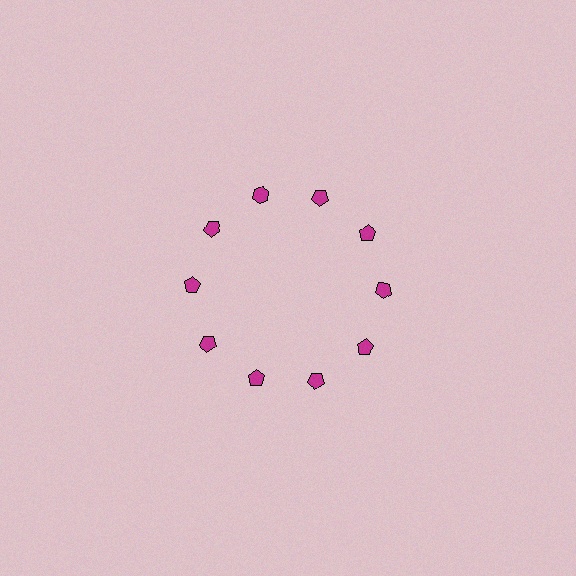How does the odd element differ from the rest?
It has a different shape: hexagon instead of pentagon.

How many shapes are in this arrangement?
There are 10 shapes arranged in a ring pattern.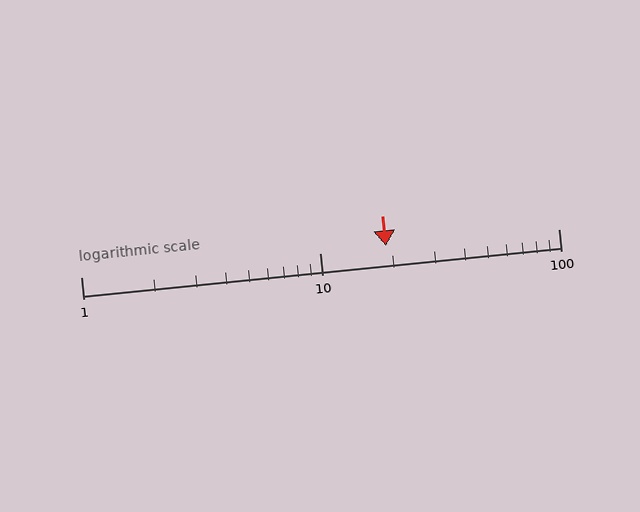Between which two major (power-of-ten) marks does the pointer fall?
The pointer is between 10 and 100.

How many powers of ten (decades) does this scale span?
The scale spans 2 decades, from 1 to 100.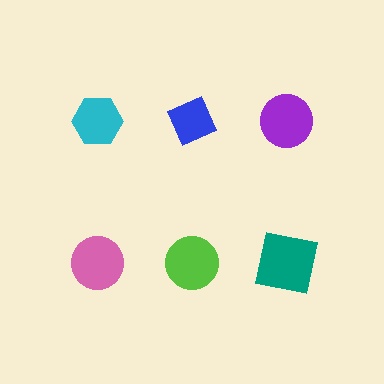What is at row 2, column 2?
A lime circle.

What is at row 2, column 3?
A teal square.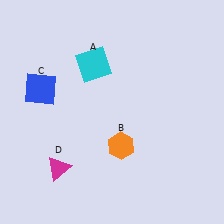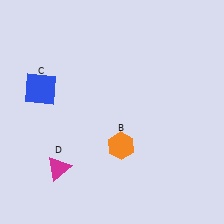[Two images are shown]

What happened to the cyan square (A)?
The cyan square (A) was removed in Image 2. It was in the top-left area of Image 1.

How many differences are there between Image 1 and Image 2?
There is 1 difference between the two images.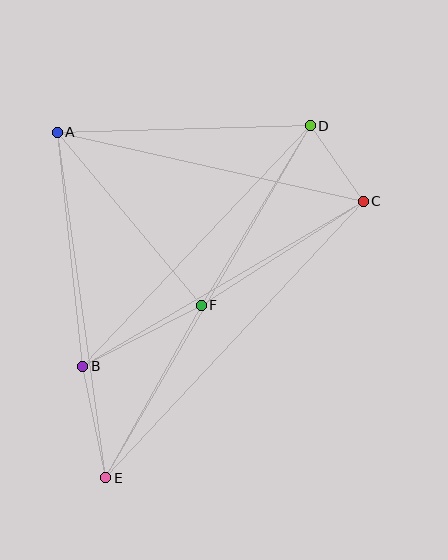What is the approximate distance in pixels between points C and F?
The distance between C and F is approximately 193 pixels.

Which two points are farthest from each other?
Points D and E are farthest from each other.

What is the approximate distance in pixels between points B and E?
The distance between B and E is approximately 114 pixels.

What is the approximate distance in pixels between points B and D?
The distance between B and D is approximately 331 pixels.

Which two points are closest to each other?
Points C and D are closest to each other.